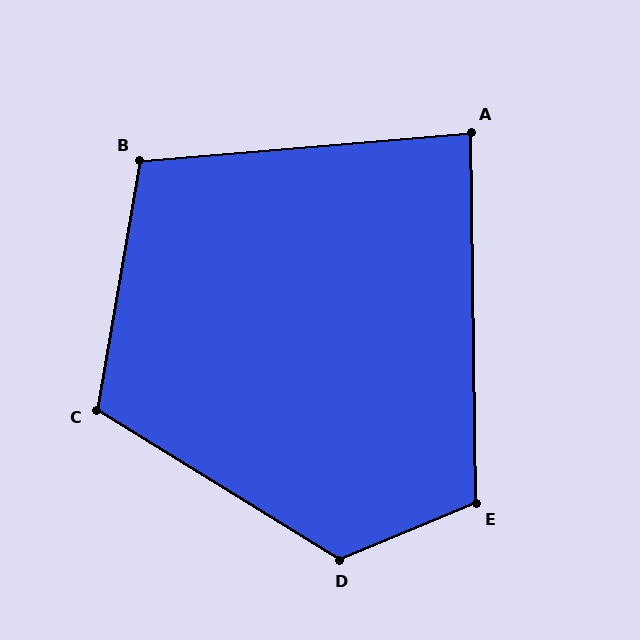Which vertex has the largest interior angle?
D, at approximately 126 degrees.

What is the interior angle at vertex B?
Approximately 105 degrees (obtuse).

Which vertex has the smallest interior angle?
A, at approximately 86 degrees.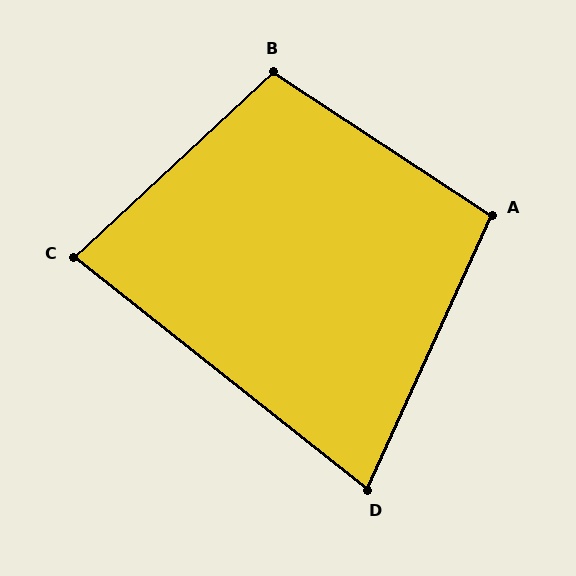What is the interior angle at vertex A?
Approximately 99 degrees (obtuse).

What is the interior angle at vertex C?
Approximately 81 degrees (acute).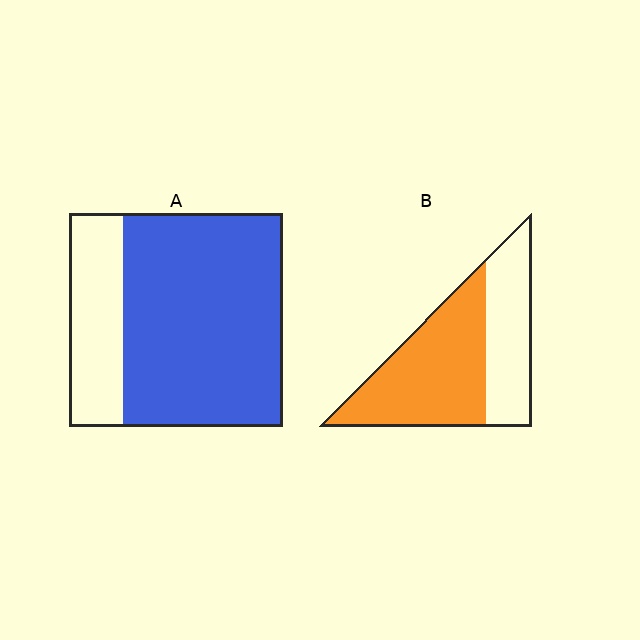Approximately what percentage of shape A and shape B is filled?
A is approximately 75% and B is approximately 60%.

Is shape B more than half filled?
Yes.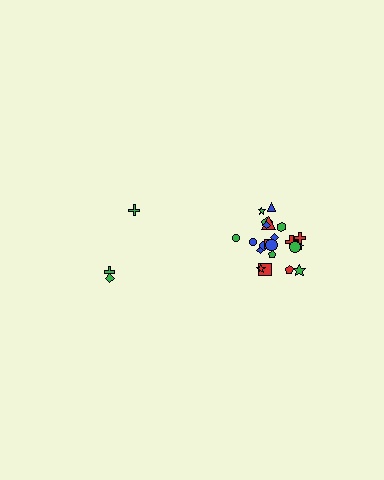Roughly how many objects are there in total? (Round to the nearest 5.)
Roughly 25 objects in total.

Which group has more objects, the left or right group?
The right group.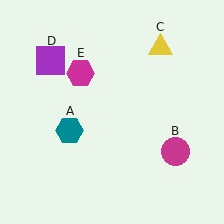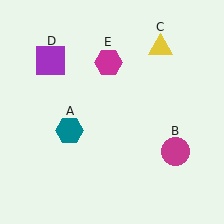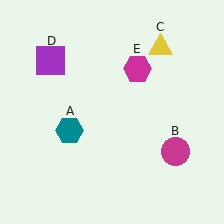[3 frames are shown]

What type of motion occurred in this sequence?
The magenta hexagon (object E) rotated clockwise around the center of the scene.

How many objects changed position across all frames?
1 object changed position: magenta hexagon (object E).